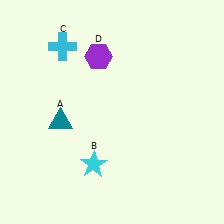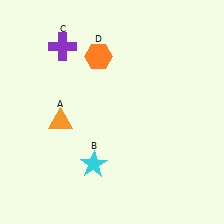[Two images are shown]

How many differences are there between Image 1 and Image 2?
There are 3 differences between the two images.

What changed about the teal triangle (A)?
In Image 1, A is teal. In Image 2, it changed to orange.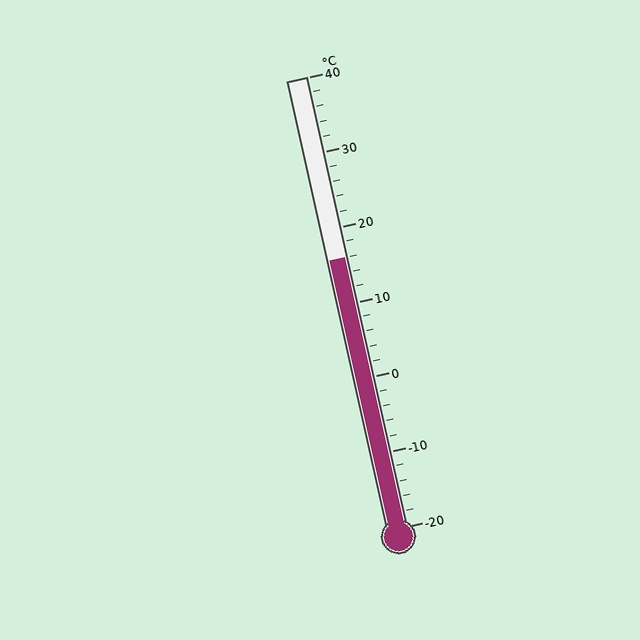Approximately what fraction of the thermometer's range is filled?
The thermometer is filled to approximately 60% of its range.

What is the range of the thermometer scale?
The thermometer scale ranges from -20°C to 40°C.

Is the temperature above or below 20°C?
The temperature is below 20°C.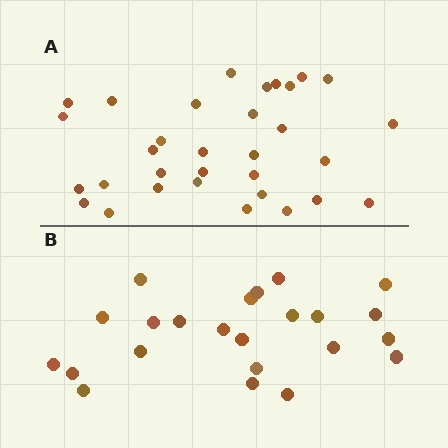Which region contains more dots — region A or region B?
Region A (the top region) has more dots.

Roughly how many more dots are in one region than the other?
Region A has roughly 8 or so more dots than region B.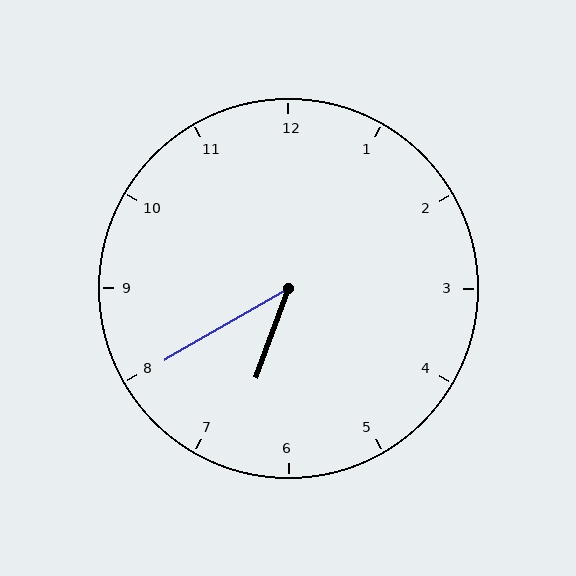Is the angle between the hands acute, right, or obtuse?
It is acute.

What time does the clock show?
6:40.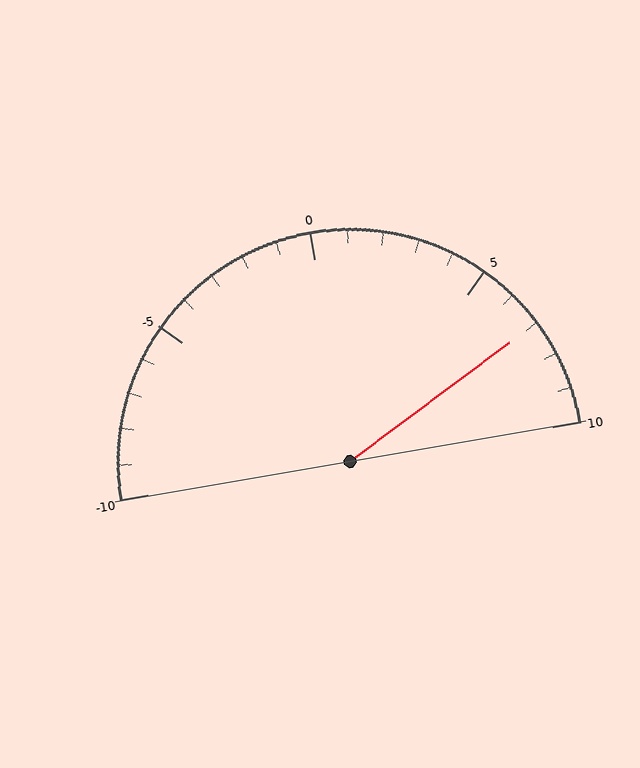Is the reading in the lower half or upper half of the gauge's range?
The reading is in the upper half of the range (-10 to 10).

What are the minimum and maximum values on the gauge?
The gauge ranges from -10 to 10.